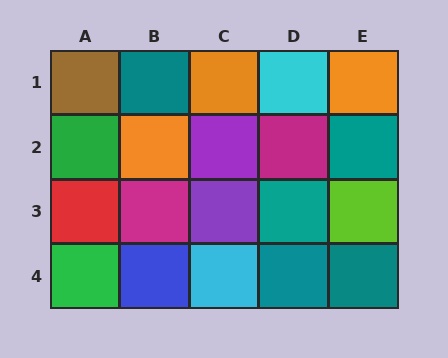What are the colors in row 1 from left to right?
Brown, teal, orange, cyan, orange.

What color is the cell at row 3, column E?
Lime.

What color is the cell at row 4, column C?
Cyan.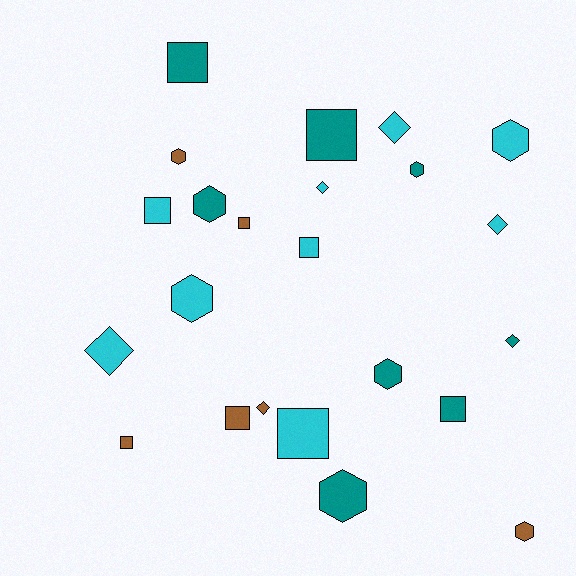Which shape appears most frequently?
Square, with 9 objects.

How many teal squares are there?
There are 3 teal squares.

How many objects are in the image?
There are 23 objects.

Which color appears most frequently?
Cyan, with 9 objects.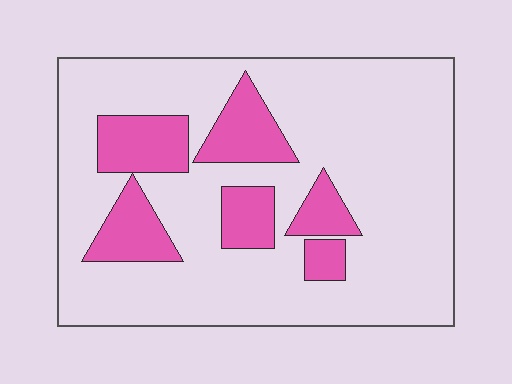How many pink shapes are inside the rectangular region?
6.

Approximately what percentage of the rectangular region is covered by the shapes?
Approximately 20%.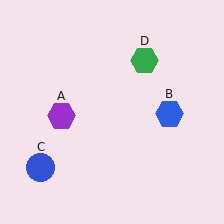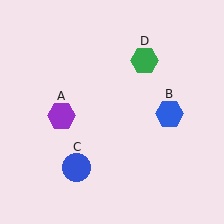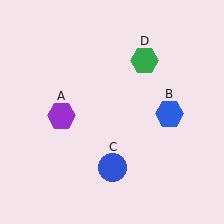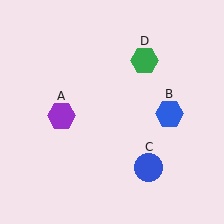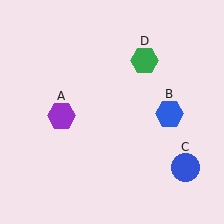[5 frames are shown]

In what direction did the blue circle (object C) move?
The blue circle (object C) moved right.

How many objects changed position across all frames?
1 object changed position: blue circle (object C).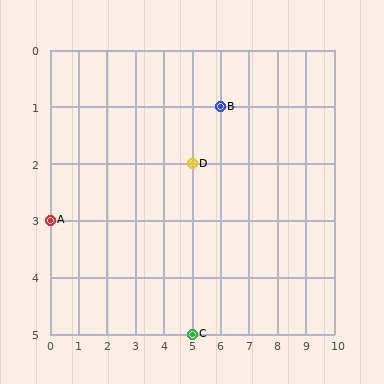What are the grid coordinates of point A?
Point A is at grid coordinates (0, 3).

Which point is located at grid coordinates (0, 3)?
Point A is at (0, 3).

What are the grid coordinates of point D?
Point D is at grid coordinates (5, 2).